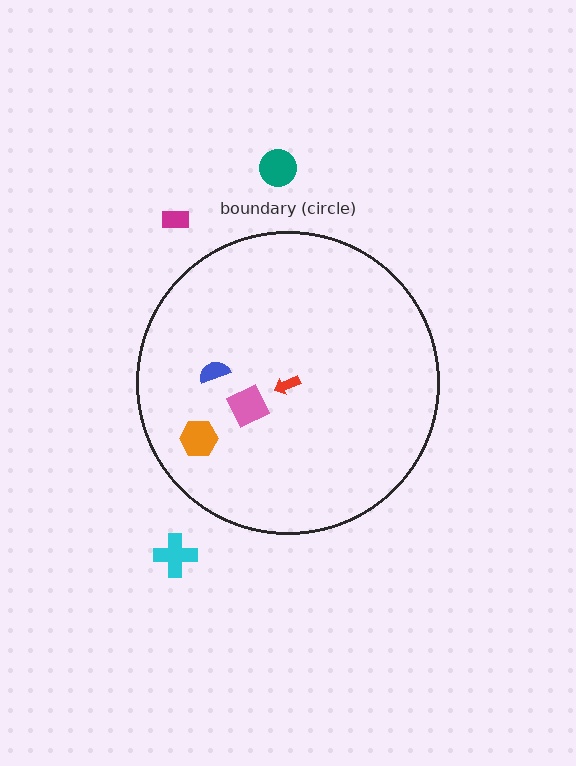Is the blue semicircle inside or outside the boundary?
Inside.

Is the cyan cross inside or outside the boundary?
Outside.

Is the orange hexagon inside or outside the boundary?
Inside.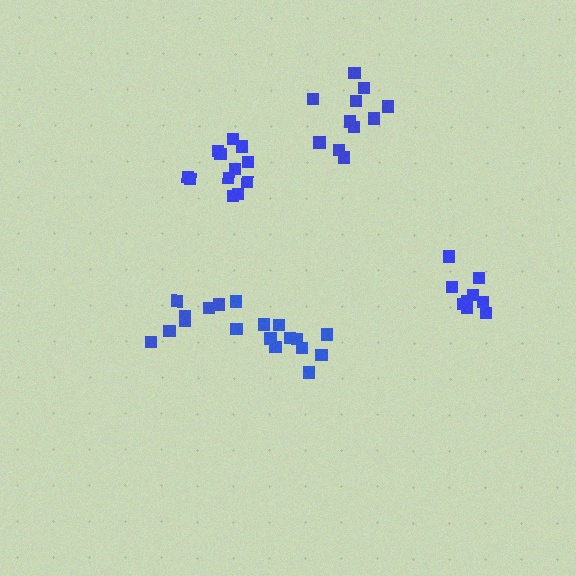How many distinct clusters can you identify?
There are 5 distinct clusters.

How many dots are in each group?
Group 1: 12 dots, Group 2: 9 dots, Group 3: 12 dots, Group 4: 7 dots, Group 5: 11 dots (51 total).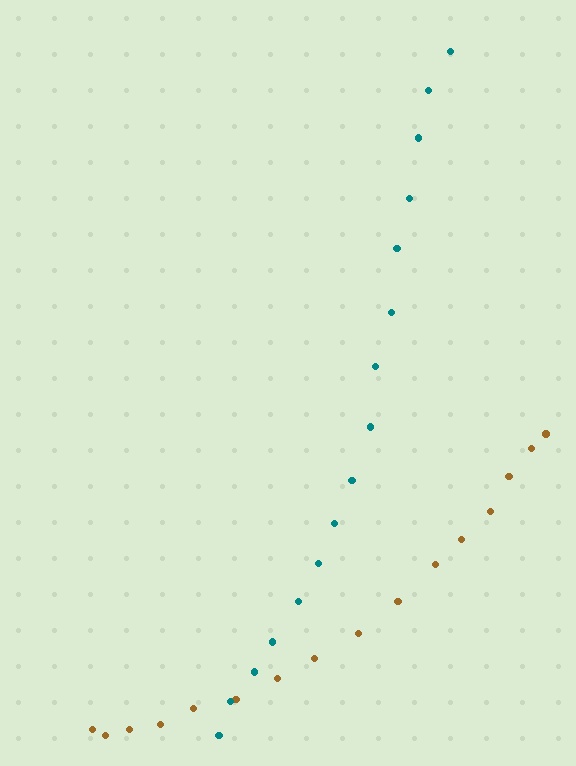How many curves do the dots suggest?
There are 2 distinct paths.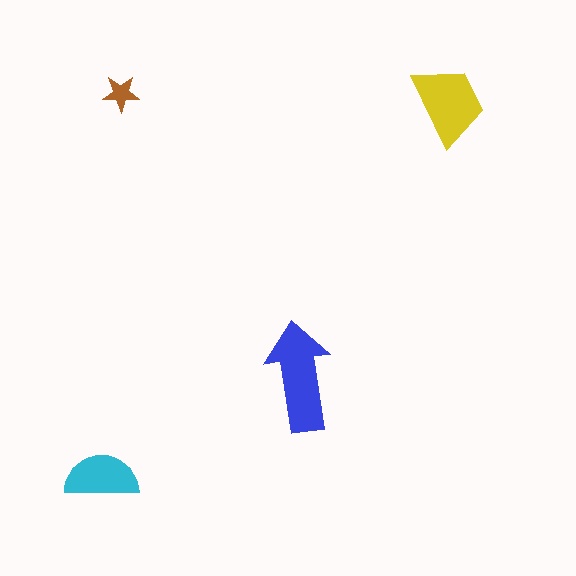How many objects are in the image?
There are 4 objects in the image.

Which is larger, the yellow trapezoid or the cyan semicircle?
The yellow trapezoid.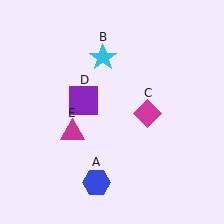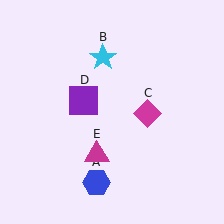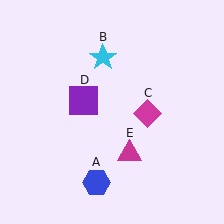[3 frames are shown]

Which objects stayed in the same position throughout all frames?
Blue hexagon (object A) and cyan star (object B) and magenta diamond (object C) and purple square (object D) remained stationary.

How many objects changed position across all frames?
1 object changed position: magenta triangle (object E).